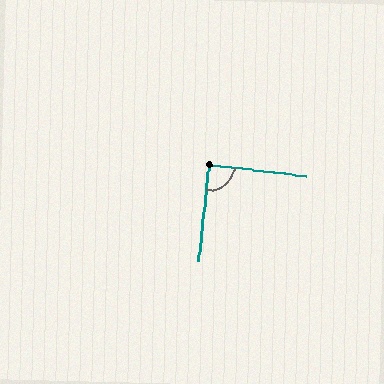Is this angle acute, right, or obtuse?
It is approximately a right angle.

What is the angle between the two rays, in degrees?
Approximately 89 degrees.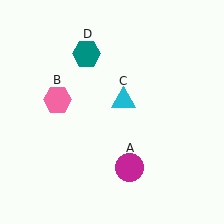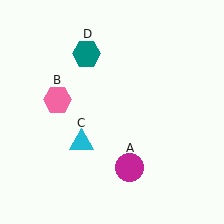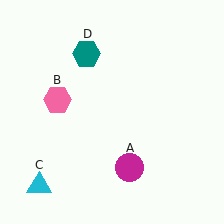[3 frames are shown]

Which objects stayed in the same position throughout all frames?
Magenta circle (object A) and pink hexagon (object B) and teal hexagon (object D) remained stationary.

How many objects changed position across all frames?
1 object changed position: cyan triangle (object C).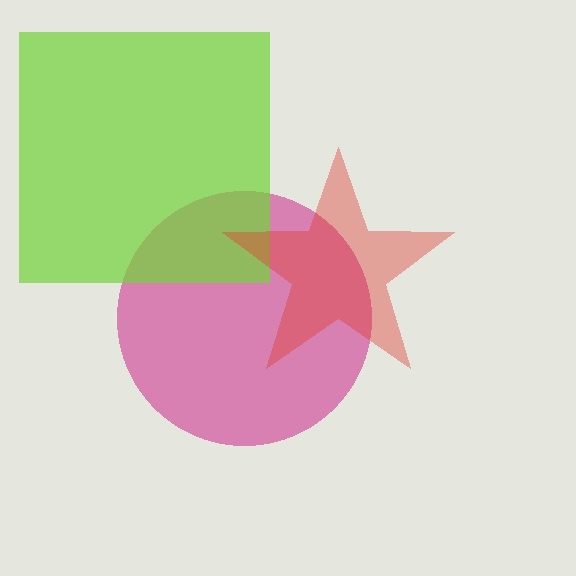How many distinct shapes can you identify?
There are 3 distinct shapes: a magenta circle, a lime square, a red star.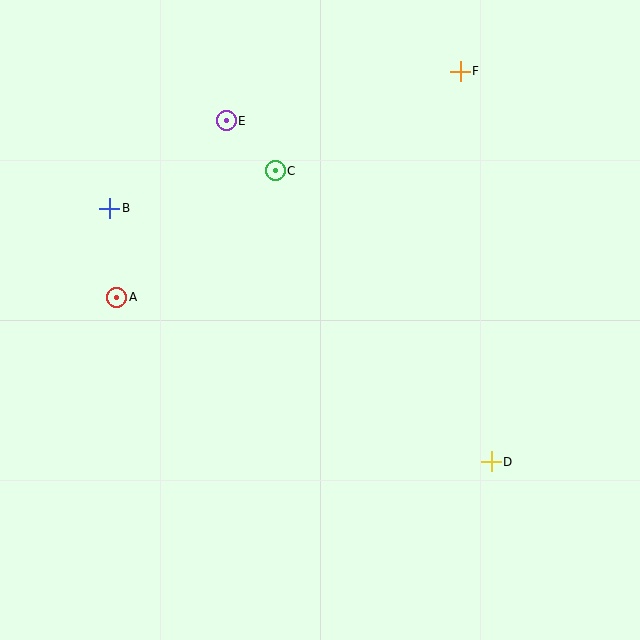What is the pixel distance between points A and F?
The distance between A and F is 411 pixels.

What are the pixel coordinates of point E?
Point E is at (226, 121).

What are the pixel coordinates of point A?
Point A is at (117, 297).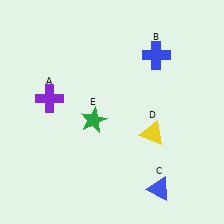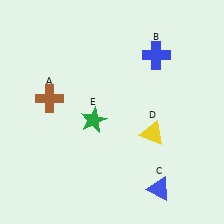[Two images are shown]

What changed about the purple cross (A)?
In Image 1, A is purple. In Image 2, it changed to brown.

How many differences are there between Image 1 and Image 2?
There is 1 difference between the two images.